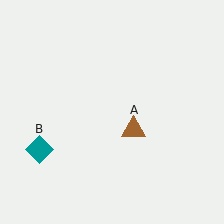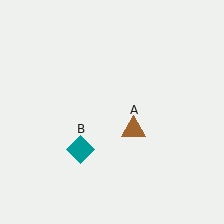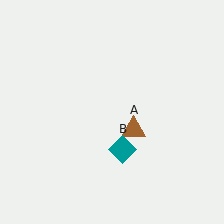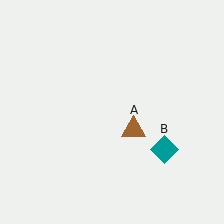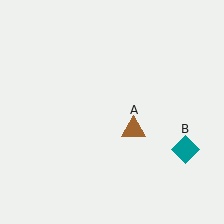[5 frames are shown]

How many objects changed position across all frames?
1 object changed position: teal diamond (object B).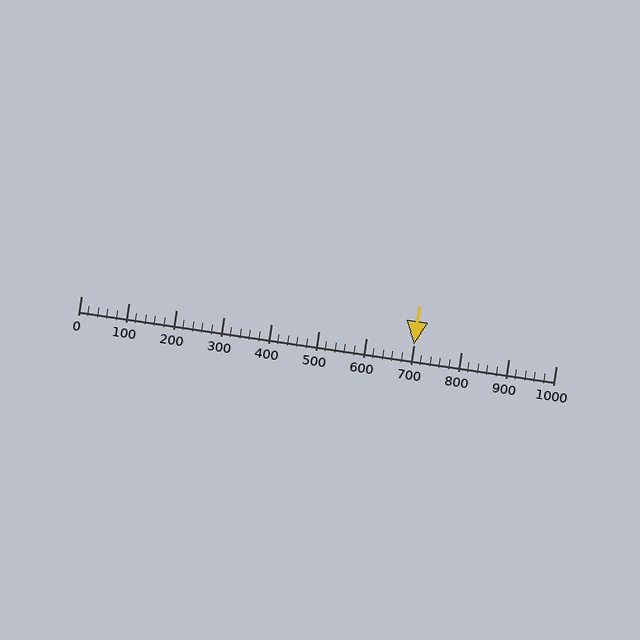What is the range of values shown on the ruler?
The ruler shows values from 0 to 1000.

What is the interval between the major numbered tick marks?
The major tick marks are spaced 100 units apart.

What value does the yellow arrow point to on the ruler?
The yellow arrow points to approximately 700.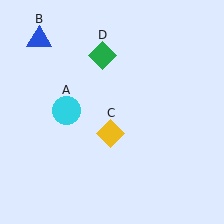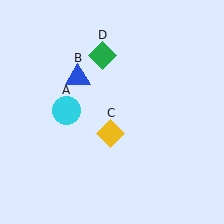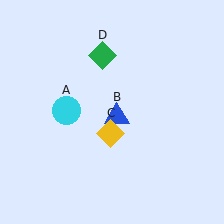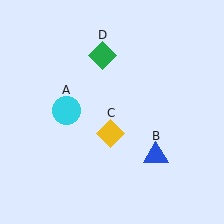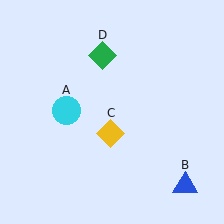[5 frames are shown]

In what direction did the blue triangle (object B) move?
The blue triangle (object B) moved down and to the right.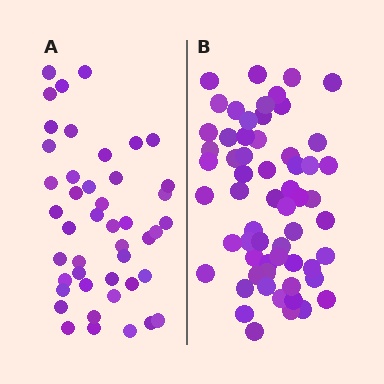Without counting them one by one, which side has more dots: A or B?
Region B (the right region) has more dots.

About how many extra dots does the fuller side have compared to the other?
Region B has approximately 15 more dots than region A.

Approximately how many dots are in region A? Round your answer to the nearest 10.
About 40 dots. (The exact count is 45, which rounds to 40.)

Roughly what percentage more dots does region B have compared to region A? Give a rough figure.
About 35% more.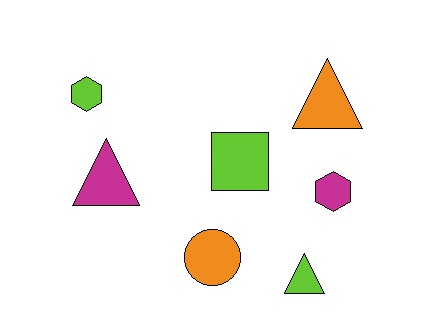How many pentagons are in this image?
There are no pentagons.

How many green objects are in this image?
There are no green objects.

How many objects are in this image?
There are 7 objects.